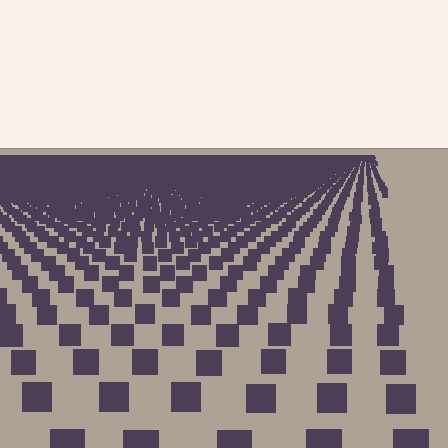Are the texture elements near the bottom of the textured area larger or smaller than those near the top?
Larger. Near the bottom, elements are closer to the viewer and appear at a bigger on-screen size.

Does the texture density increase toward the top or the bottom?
Density increases toward the top.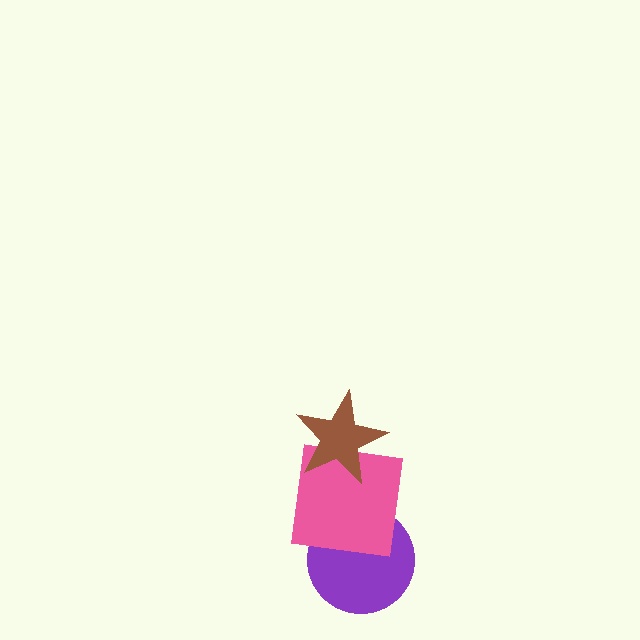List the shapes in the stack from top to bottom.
From top to bottom: the brown star, the pink square, the purple circle.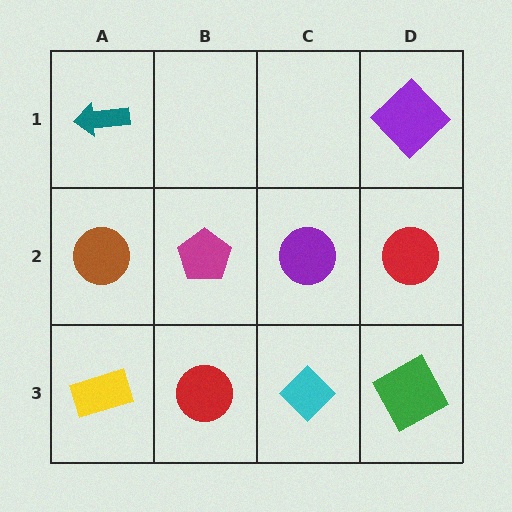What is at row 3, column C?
A cyan diamond.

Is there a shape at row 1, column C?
No, that cell is empty.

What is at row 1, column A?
A teal arrow.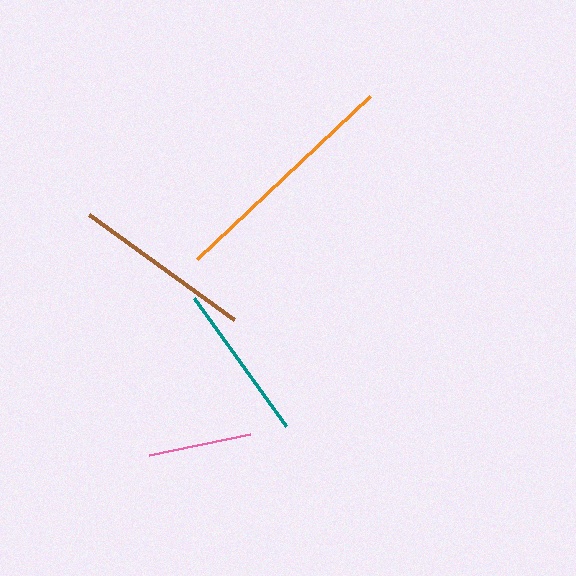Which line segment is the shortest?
The pink line is the shortest at approximately 103 pixels.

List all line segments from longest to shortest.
From longest to shortest: orange, brown, teal, pink.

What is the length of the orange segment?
The orange segment is approximately 238 pixels long.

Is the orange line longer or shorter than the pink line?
The orange line is longer than the pink line.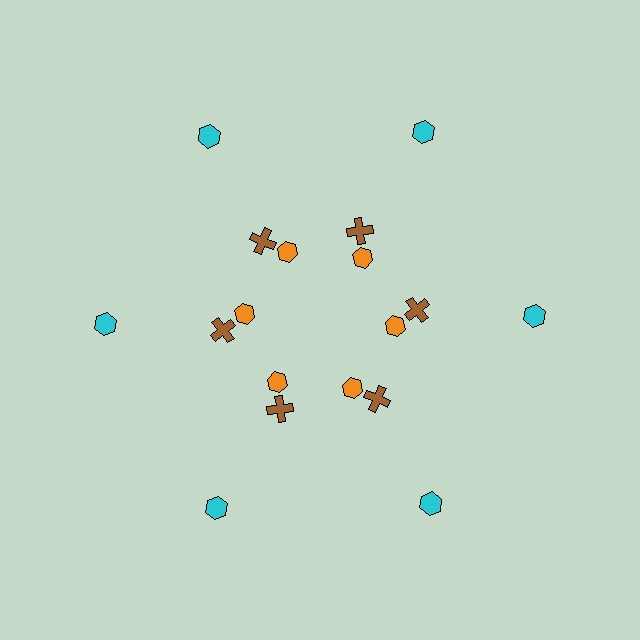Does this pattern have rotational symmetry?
Yes, this pattern has 6-fold rotational symmetry. It looks the same after rotating 60 degrees around the center.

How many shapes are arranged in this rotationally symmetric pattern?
There are 18 shapes, arranged in 6 groups of 3.